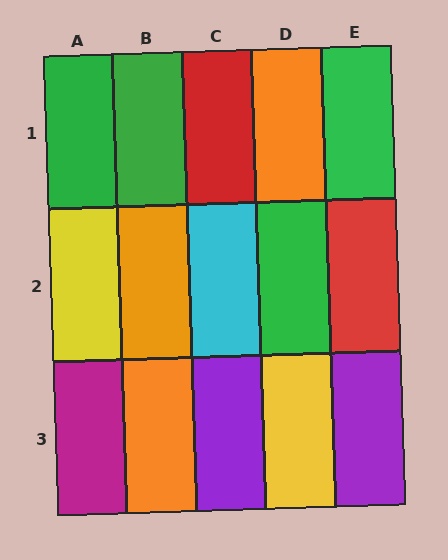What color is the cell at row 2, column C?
Cyan.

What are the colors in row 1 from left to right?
Green, green, red, orange, green.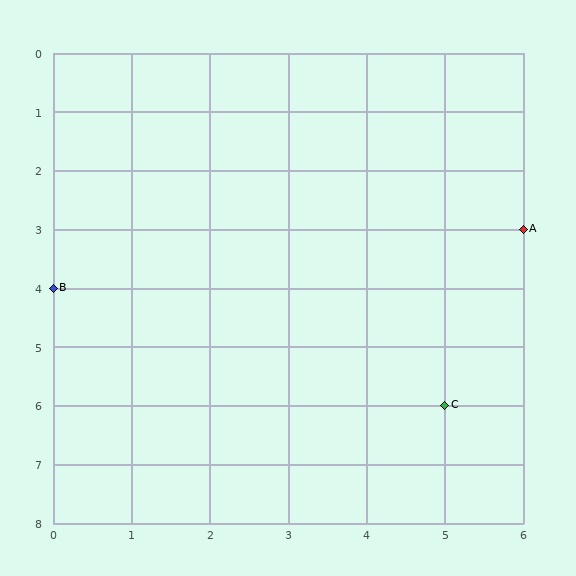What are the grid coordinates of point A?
Point A is at grid coordinates (6, 3).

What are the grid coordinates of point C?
Point C is at grid coordinates (5, 6).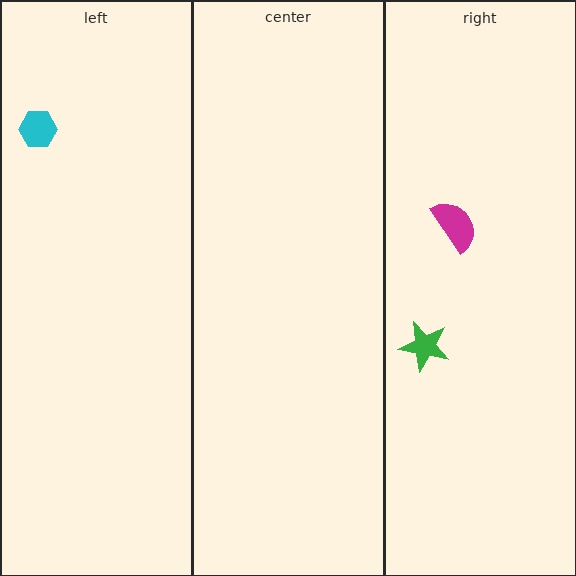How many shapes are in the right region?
2.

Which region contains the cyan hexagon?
The left region.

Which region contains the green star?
The right region.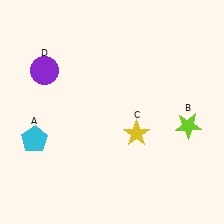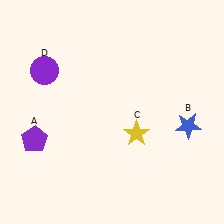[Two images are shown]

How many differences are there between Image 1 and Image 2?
There are 2 differences between the two images.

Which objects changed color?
A changed from cyan to purple. B changed from lime to blue.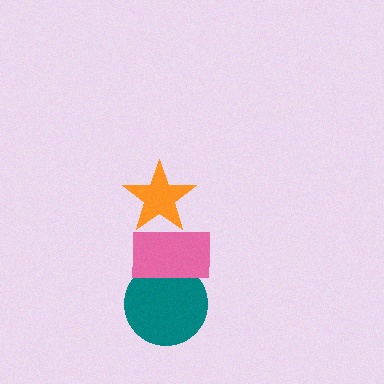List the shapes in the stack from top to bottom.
From top to bottom: the orange star, the pink rectangle, the teal circle.